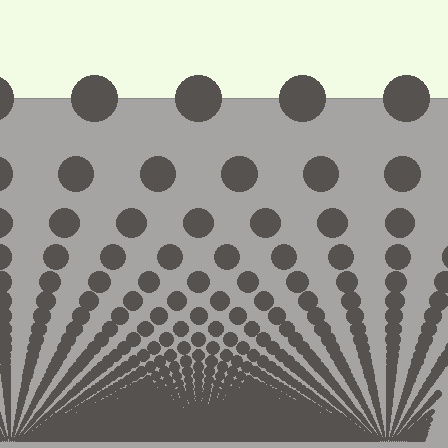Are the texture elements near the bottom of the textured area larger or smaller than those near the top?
Smaller. The gradient is inverted — elements near the bottom are smaller and denser.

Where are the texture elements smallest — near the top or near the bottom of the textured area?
Near the bottom.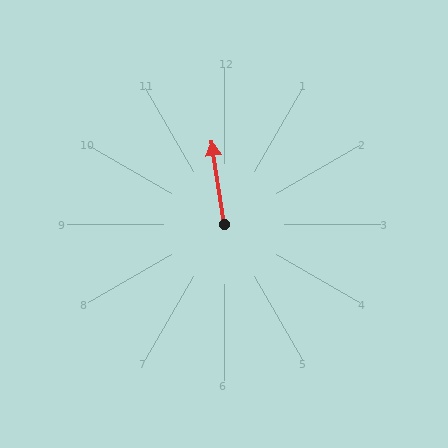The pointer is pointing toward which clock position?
Roughly 12 o'clock.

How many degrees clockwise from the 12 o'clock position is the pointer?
Approximately 351 degrees.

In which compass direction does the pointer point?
North.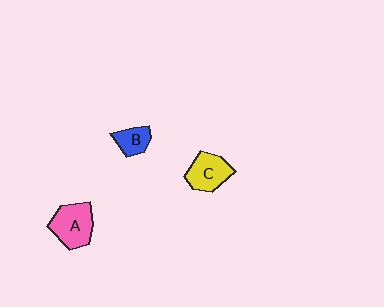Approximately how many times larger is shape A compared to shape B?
Approximately 1.8 times.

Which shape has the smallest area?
Shape B (blue).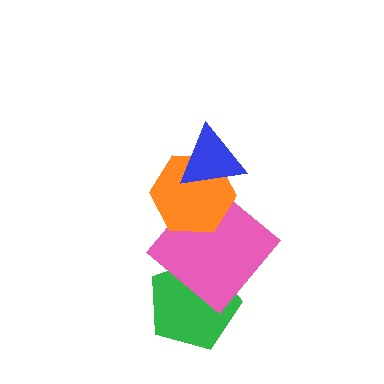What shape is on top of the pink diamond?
The orange hexagon is on top of the pink diamond.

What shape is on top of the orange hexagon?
The blue triangle is on top of the orange hexagon.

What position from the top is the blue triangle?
The blue triangle is 1st from the top.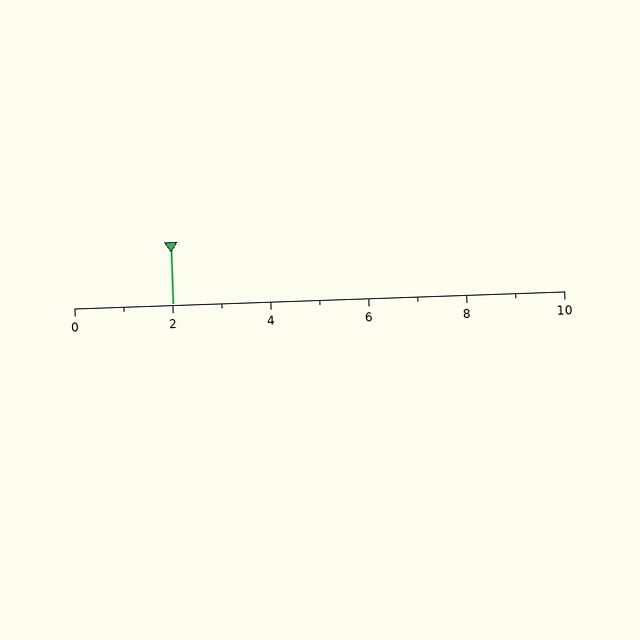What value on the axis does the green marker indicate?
The marker indicates approximately 2.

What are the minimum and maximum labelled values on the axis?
The axis runs from 0 to 10.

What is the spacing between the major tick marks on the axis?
The major ticks are spaced 2 apart.